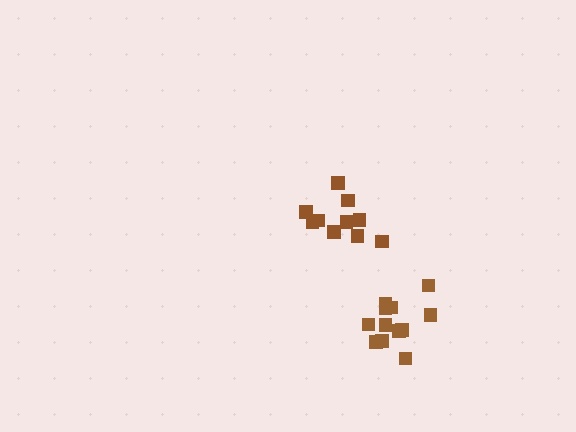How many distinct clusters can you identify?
There are 2 distinct clusters.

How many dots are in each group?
Group 1: 10 dots, Group 2: 12 dots (22 total).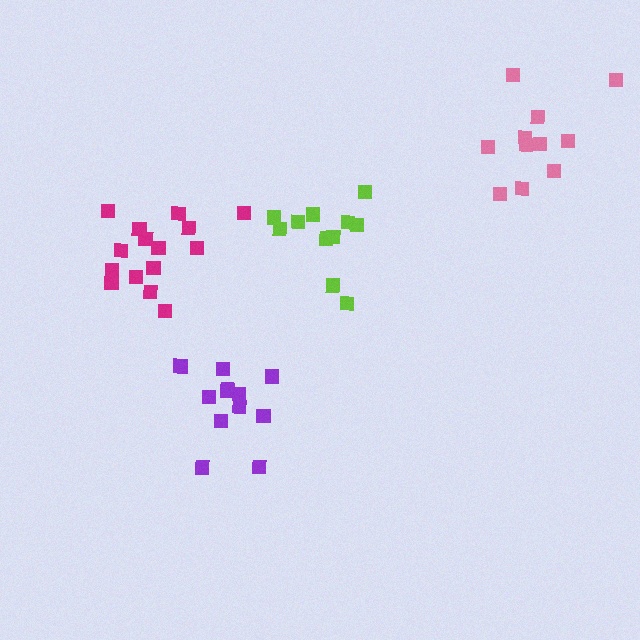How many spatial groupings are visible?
There are 4 spatial groupings.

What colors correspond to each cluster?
The clusters are colored: lime, purple, magenta, pink.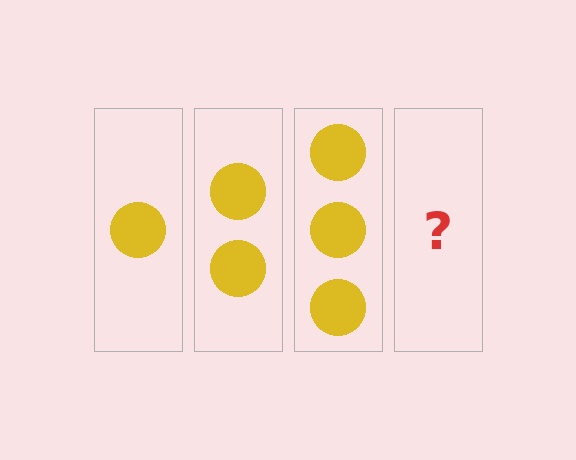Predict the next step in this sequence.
The next step is 4 circles.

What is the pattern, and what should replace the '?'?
The pattern is that each step adds one more circle. The '?' should be 4 circles.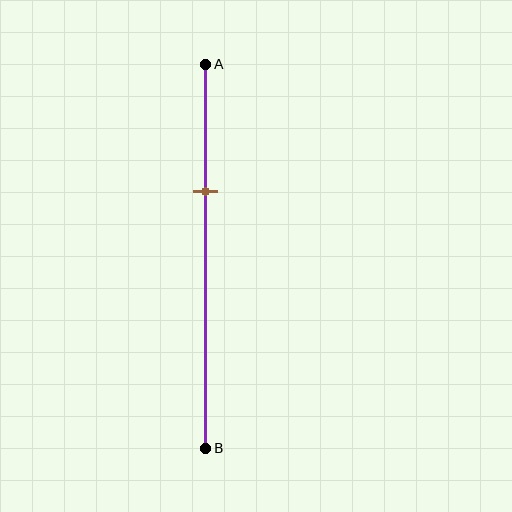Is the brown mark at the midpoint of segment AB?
No, the mark is at about 35% from A, not at the 50% midpoint.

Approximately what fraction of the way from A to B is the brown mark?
The brown mark is approximately 35% of the way from A to B.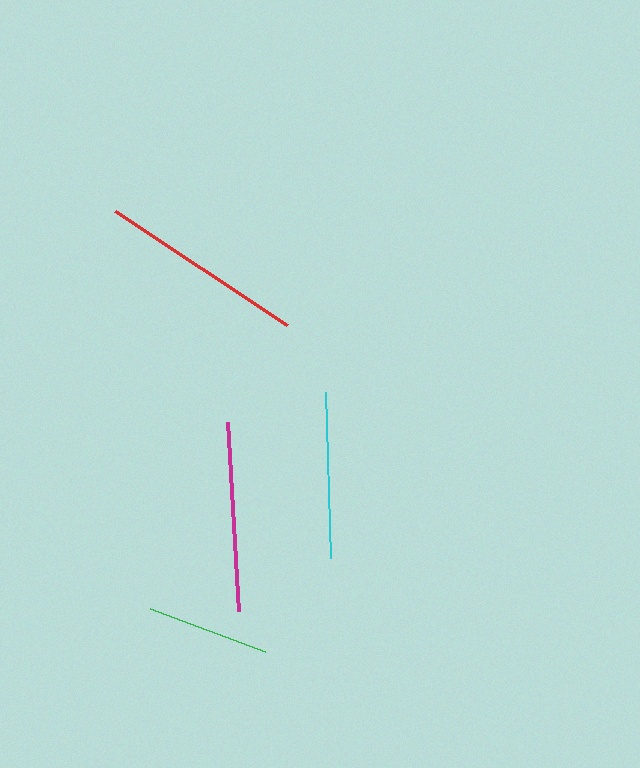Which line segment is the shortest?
The green line is the shortest at approximately 123 pixels.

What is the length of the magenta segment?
The magenta segment is approximately 190 pixels long.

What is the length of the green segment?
The green segment is approximately 123 pixels long.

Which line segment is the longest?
The red line is the longest at approximately 207 pixels.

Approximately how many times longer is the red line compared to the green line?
The red line is approximately 1.7 times the length of the green line.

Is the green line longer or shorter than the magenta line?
The magenta line is longer than the green line.